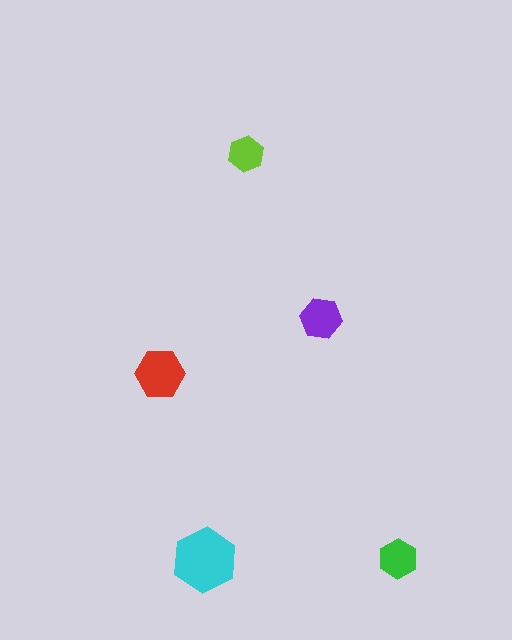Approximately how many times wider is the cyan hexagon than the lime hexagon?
About 2 times wider.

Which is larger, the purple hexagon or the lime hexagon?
The purple one.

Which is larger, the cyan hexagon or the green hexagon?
The cyan one.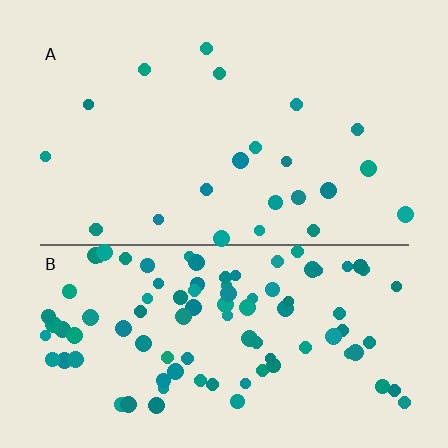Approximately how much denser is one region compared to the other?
Approximately 4.2× — region B over region A.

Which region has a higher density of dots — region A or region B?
B (the bottom).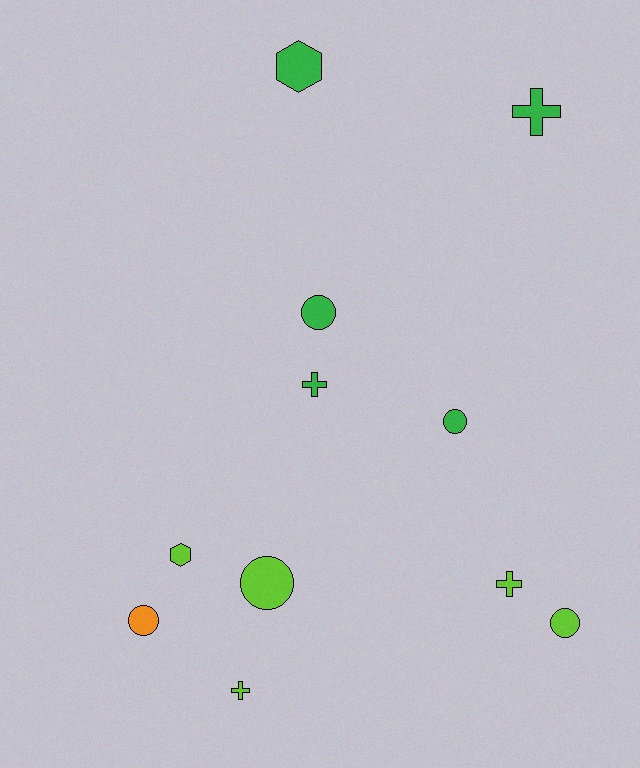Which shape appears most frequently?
Circle, with 5 objects.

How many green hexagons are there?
There is 1 green hexagon.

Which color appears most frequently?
Green, with 5 objects.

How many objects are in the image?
There are 11 objects.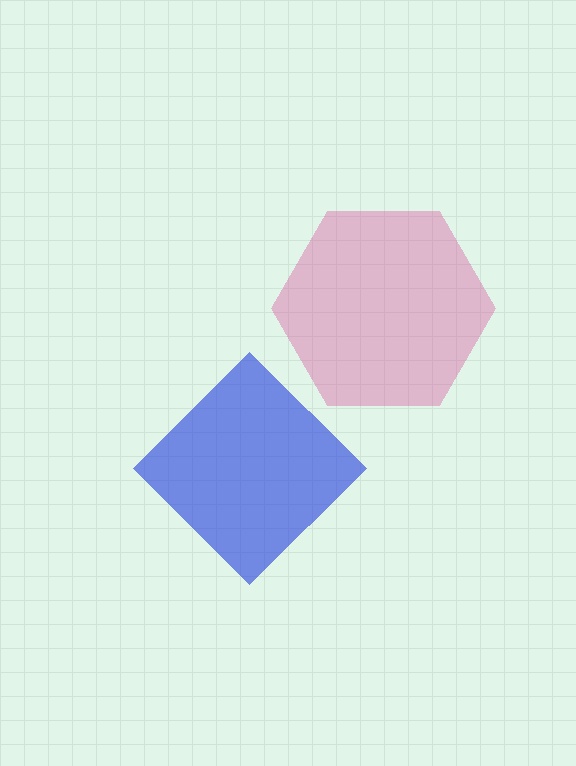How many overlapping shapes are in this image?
There are 2 overlapping shapes in the image.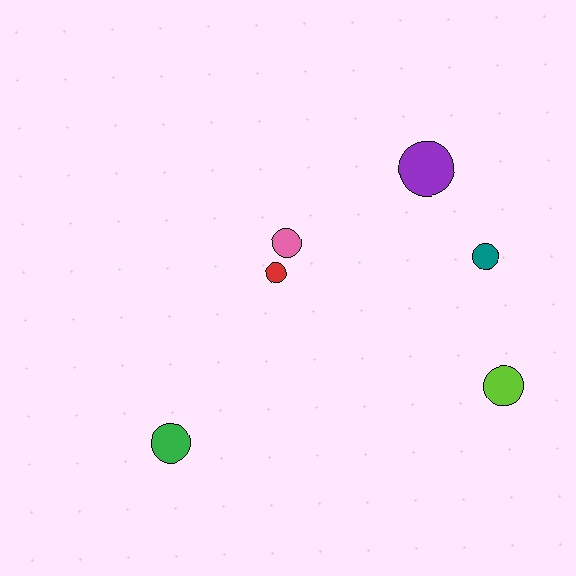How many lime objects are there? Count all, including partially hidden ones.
There is 1 lime object.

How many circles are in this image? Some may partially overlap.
There are 6 circles.